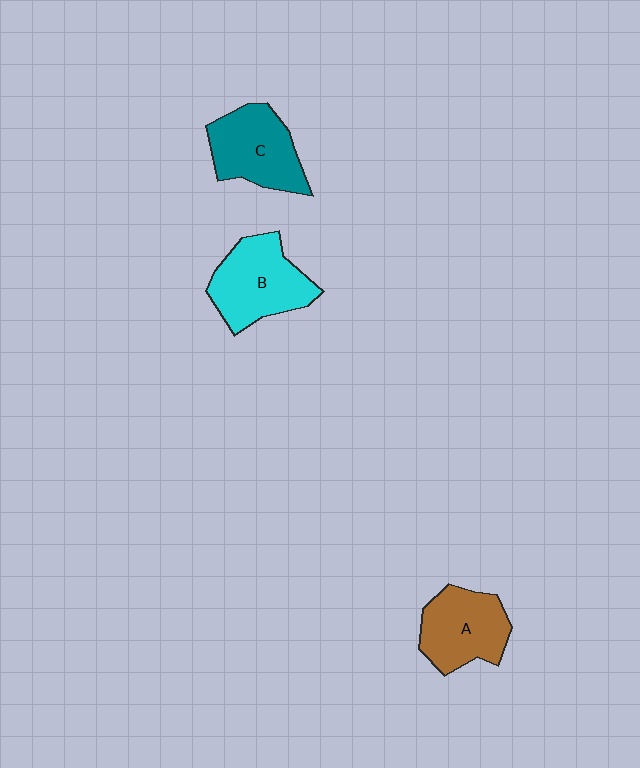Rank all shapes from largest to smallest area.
From largest to smallest: B (cyan), C (teal), A (brown).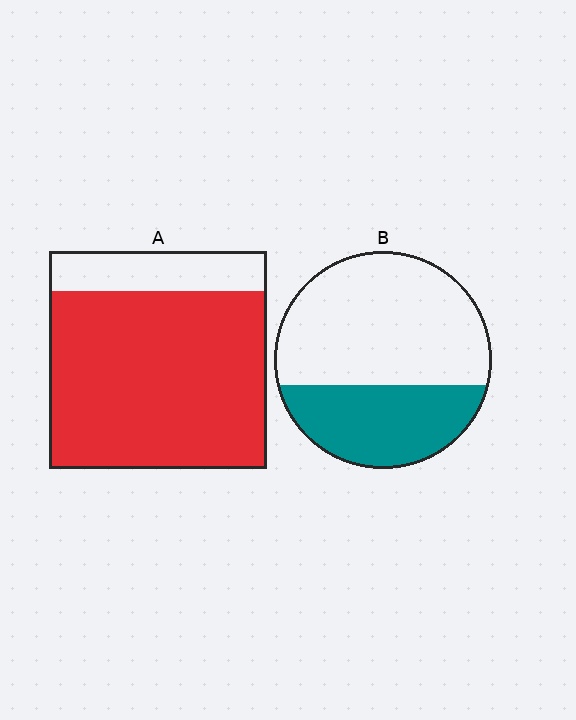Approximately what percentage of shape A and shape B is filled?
A is approximately 80% and B is approximately 35%.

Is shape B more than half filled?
No.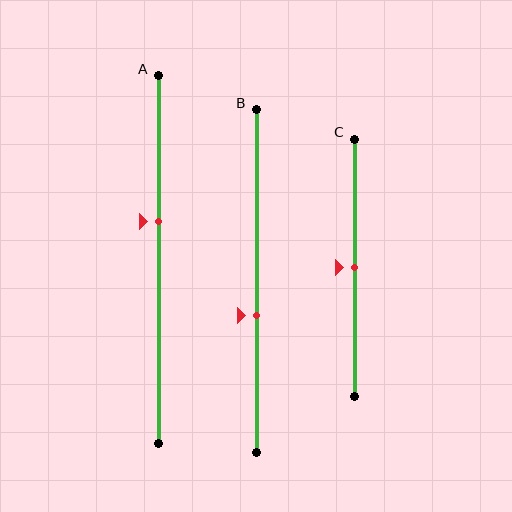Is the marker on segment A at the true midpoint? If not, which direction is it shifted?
No, the marker on segment A is shifted upward by about 10% of the segment length.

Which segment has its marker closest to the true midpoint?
Segment C has its marker closest to the true midpoint.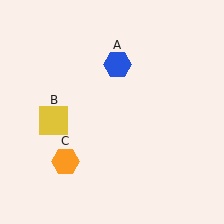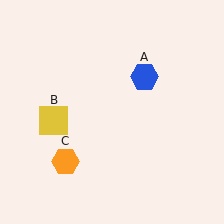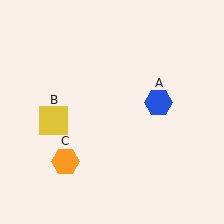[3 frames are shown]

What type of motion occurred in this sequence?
The blue hexagon (object A) rotated clockwise around the center of the scene.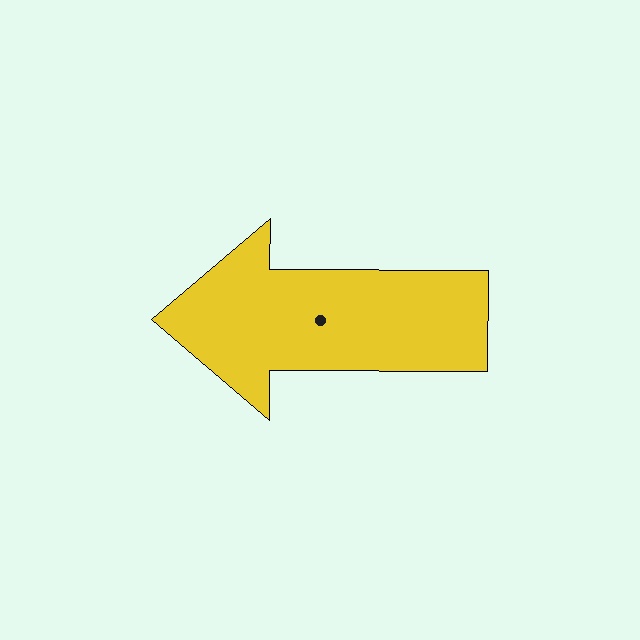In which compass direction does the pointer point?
West.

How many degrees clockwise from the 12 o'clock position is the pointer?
Approximately 270 degrees.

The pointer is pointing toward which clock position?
Roughly 9 o'clock.